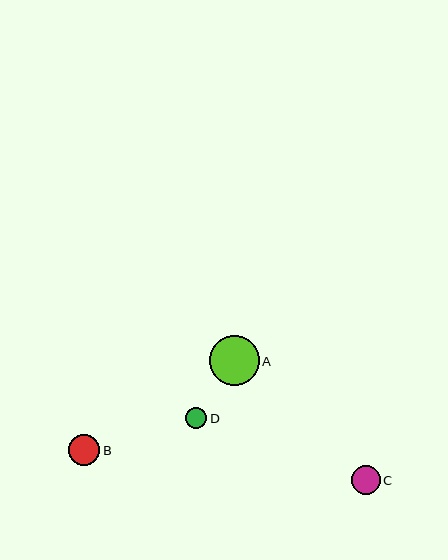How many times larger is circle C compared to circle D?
Circle C is approximately 1.3 times the size of circle D.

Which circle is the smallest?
Circle D is the smallest with a size of approximately 22 pixels.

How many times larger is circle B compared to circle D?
Circle B is approximately 1.4 times the size of circle D.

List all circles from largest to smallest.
From largest to smallest: A, B, C, D.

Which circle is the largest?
Circle A is the largest with a size of approximately 49 pixels.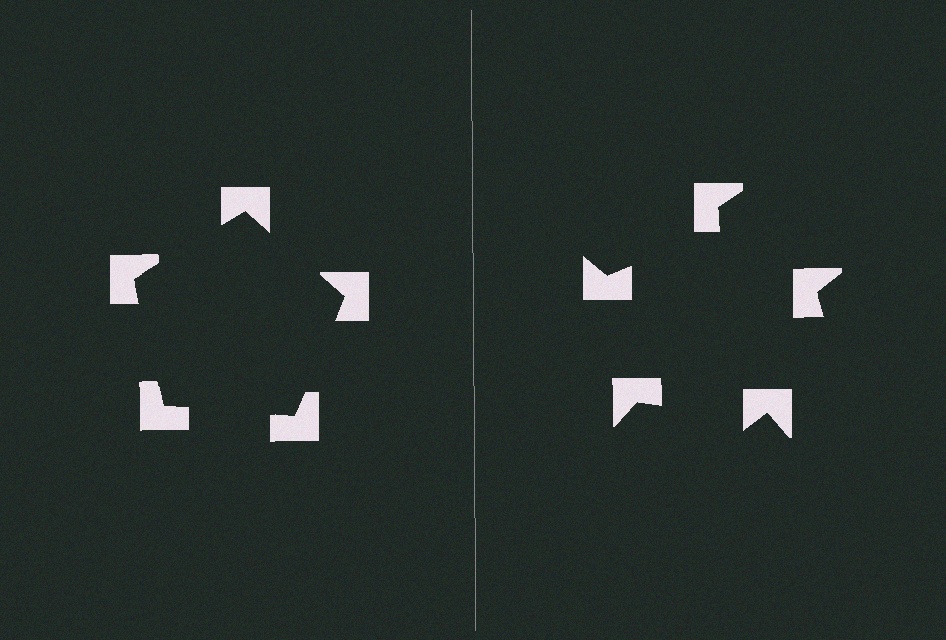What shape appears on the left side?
An illusory pentagon.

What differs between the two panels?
The notched squares are positioned identically on both sides; only the wedge orientations differ. On the left they align to a pentagon; on the right they are misaligned.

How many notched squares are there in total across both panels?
10 — 5 on each side.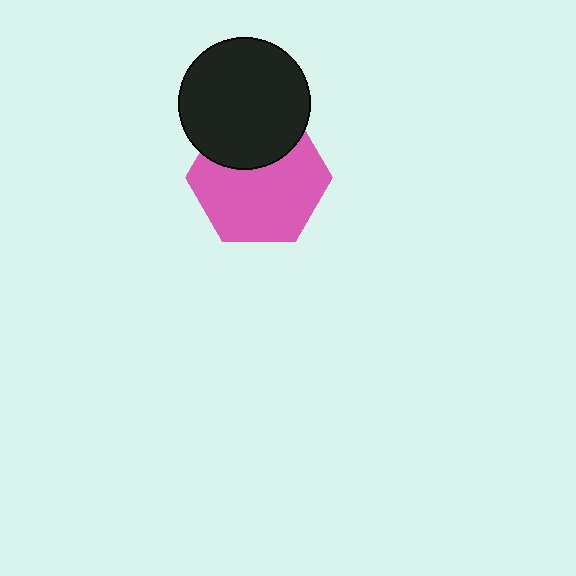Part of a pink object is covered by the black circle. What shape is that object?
It is a hexagon.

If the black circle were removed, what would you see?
You would see the complete pink hexagon.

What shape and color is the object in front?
The object in front is a black circle.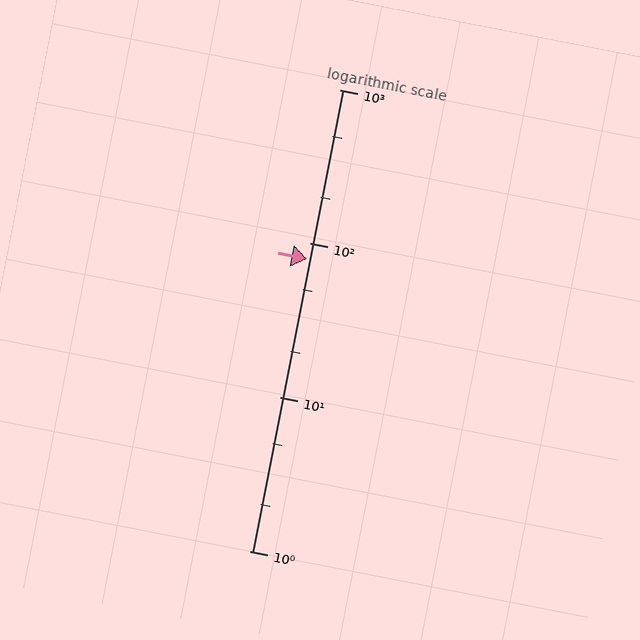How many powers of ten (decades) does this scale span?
The scale spans 3 decades, from 1 to 1000.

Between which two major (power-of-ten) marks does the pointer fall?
The pointer is between 10 and 100.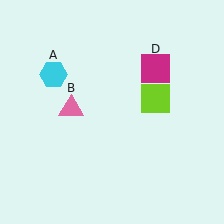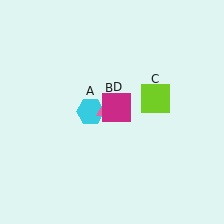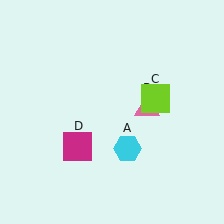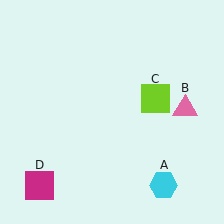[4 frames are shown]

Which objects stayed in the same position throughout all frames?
Lime square (object C) remained stationary.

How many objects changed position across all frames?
3 objects changed position: cyan hexagon (object A), pink triangle (object B), magenta square (object D).